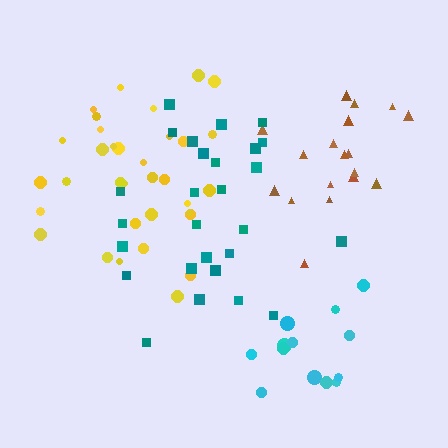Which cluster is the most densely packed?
Yellow.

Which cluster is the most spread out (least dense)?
Teal.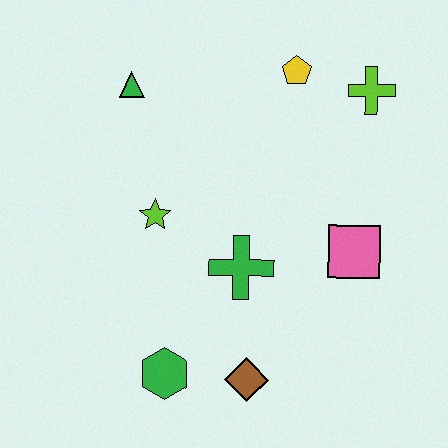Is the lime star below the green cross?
No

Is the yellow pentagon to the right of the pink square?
No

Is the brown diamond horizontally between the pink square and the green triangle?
Yes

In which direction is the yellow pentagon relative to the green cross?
The yellow pentagon is above the green cross.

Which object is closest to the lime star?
The green cross is closest to the lime star.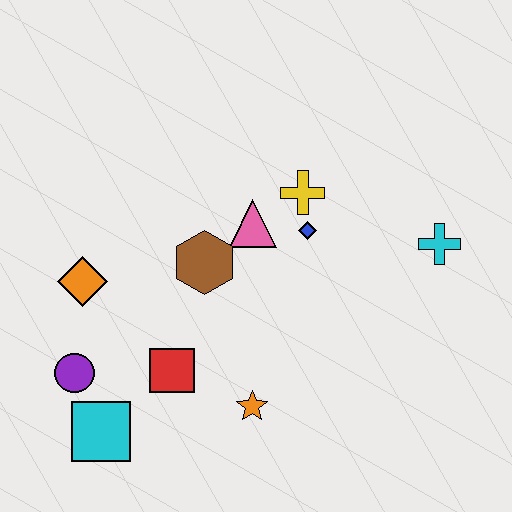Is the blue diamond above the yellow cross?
No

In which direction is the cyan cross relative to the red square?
The cyan cross is to the right of the red square.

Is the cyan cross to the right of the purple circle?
Yes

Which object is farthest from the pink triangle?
The cyan square is farthest from the pink triangle.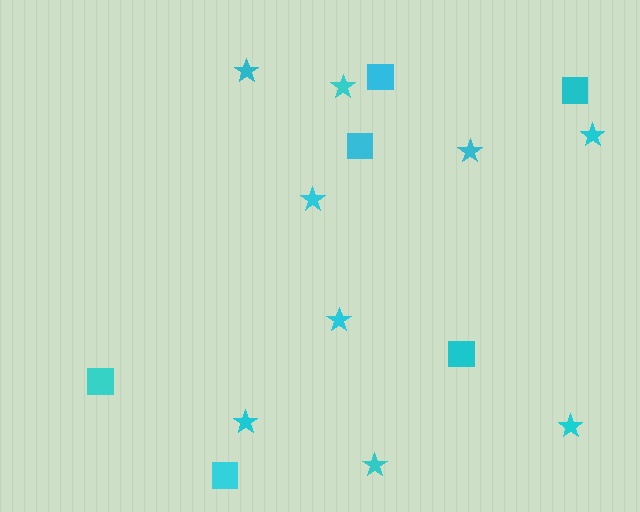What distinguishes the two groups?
There are 2 groups: one group of stars (9) and one group of squares (6).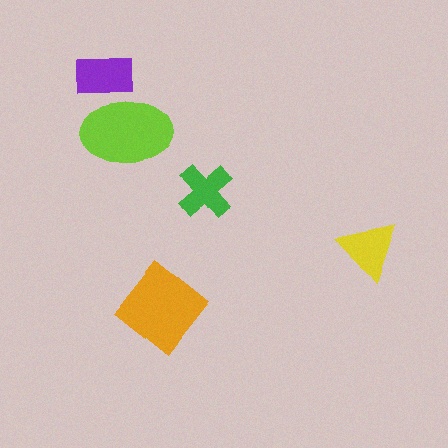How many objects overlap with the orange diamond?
0 objects overlap with the orange diamond.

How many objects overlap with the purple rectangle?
1 object overlaps with the purple rectangle.